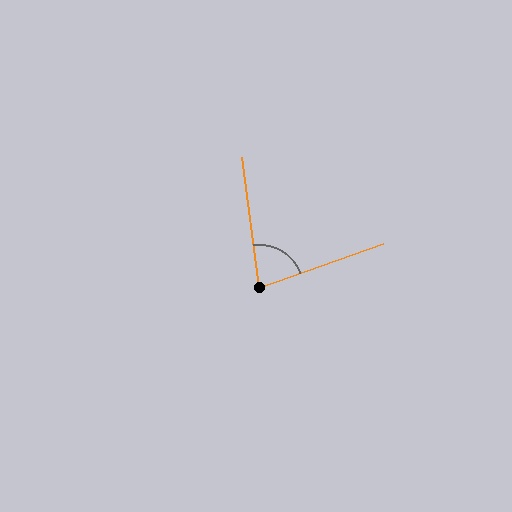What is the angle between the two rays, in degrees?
Approximately 78 degrees.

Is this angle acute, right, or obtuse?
It is acute.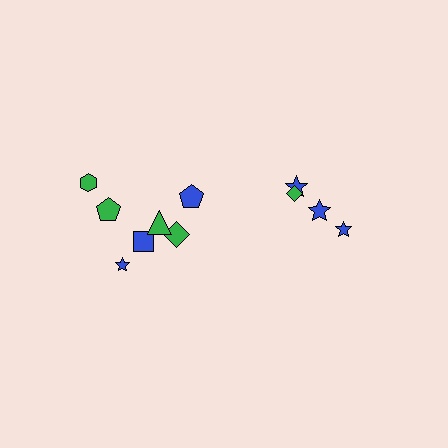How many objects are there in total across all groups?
There are 11 objects.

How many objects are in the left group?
There are 7 objects.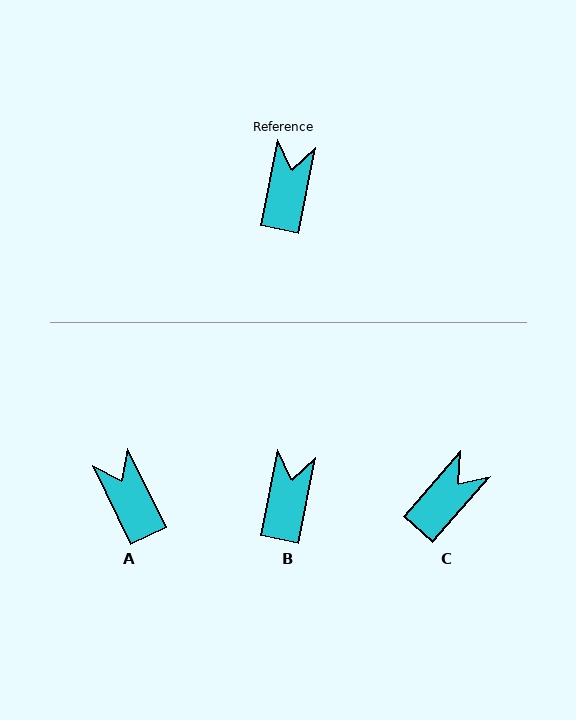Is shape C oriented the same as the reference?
No, it is off by about 30 degrees.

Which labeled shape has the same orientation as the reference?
B.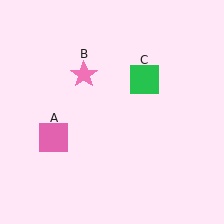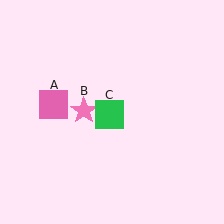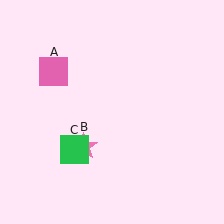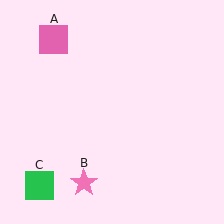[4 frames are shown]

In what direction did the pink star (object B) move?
The pink star (object B) moved down.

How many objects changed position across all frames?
3 objects changed position: pink square (object A), pink star (object B), green square (object C).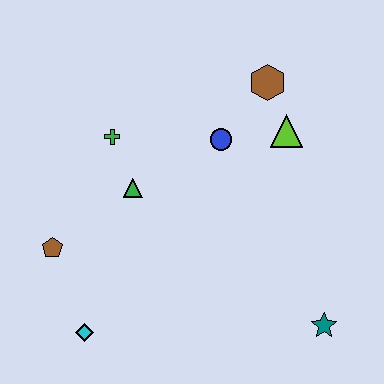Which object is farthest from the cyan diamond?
The brown hexagon is farthest from the cyan diamond.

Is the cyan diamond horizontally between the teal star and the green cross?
No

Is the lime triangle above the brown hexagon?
No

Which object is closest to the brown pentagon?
The cyan diamond is closest to the brown pentagon.